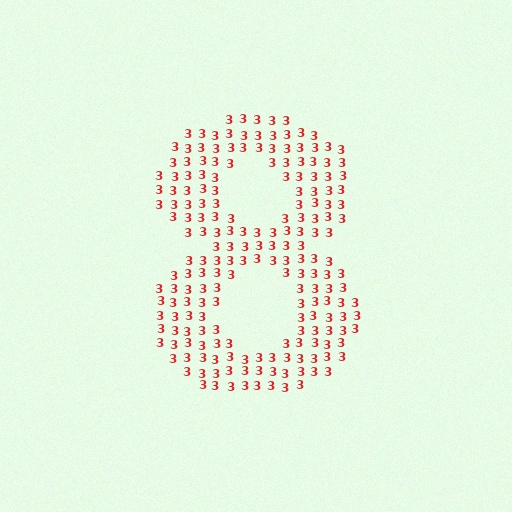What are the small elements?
The small elements are digit 3's.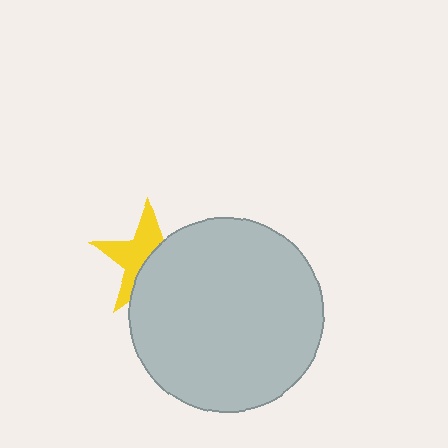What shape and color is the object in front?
The object in front is a light gray circle.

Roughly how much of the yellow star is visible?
About half of it is visible (roughly 50%).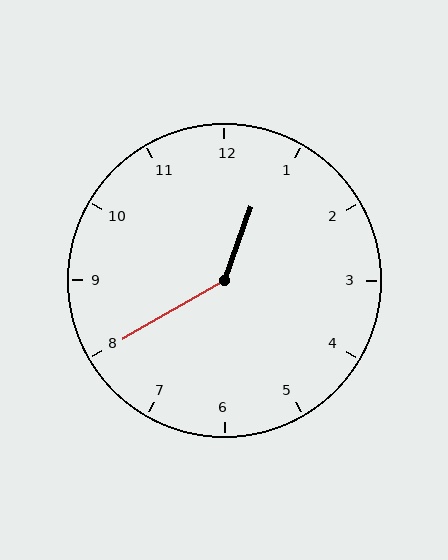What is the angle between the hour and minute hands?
Approximately 140 degrees.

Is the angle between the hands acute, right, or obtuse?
It is obtuse.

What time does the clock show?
12:40.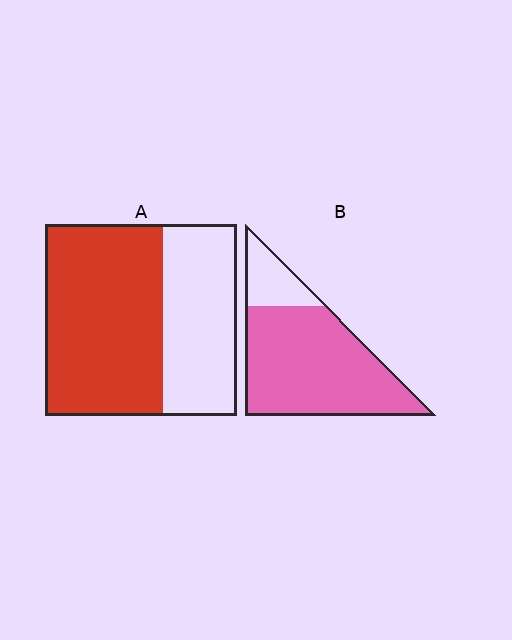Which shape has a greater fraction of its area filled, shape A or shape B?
Shape B.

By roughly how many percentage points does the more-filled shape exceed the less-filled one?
By roughly 20 percentage points (B over A).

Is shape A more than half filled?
Yes.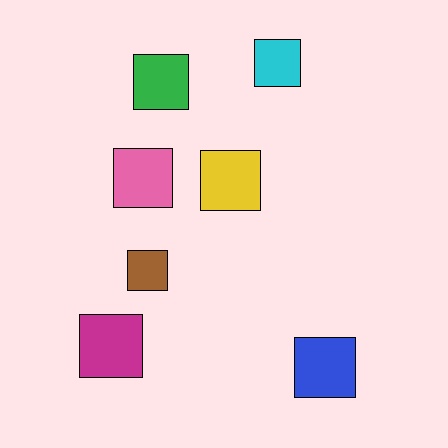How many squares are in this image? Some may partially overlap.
There are 7 squares.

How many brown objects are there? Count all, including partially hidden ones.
There is 1 brown object.